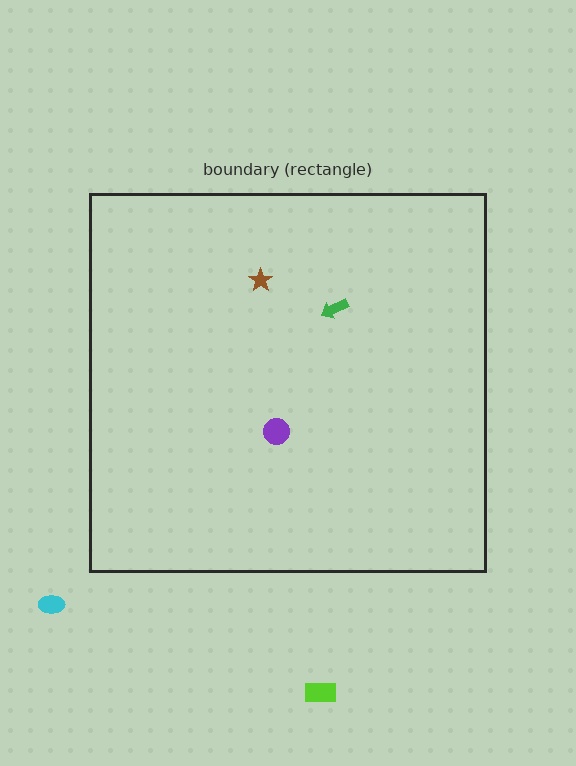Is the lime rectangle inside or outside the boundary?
Outside.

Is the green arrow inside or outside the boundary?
Inside.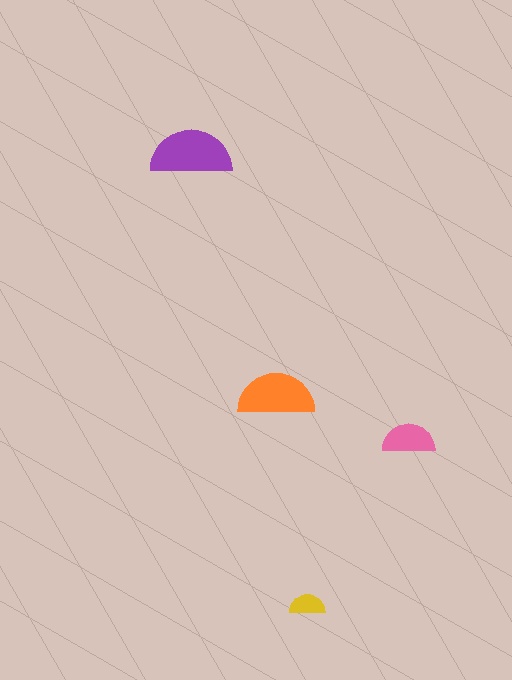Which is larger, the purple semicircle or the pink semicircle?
The purple one.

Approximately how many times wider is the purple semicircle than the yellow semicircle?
About 2.5 times wider.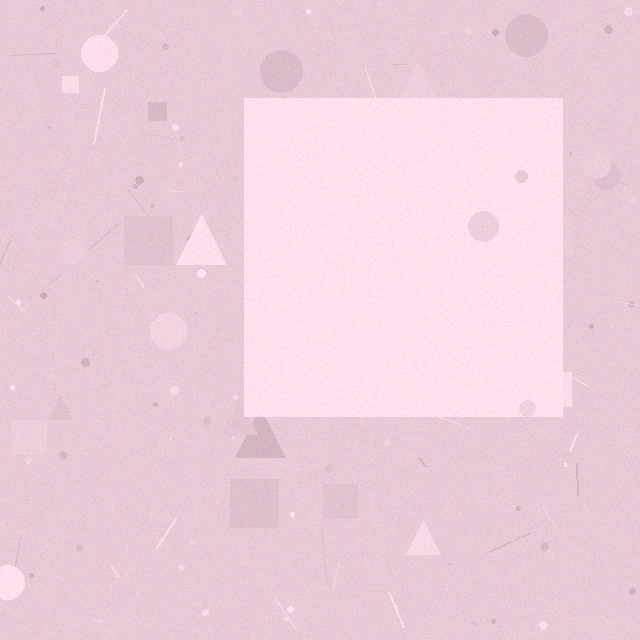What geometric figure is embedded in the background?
A square is embedded in the background.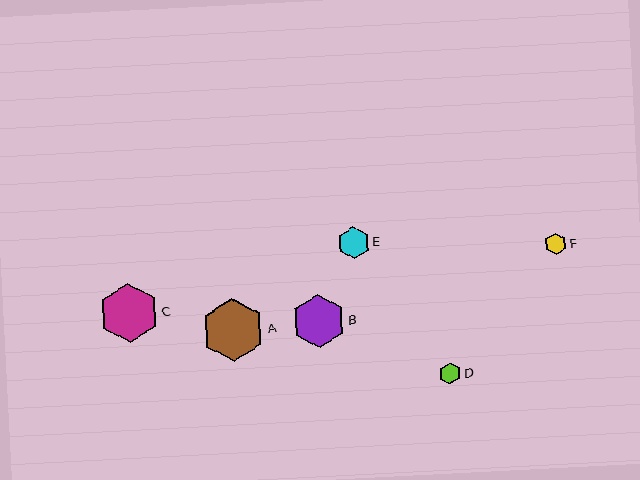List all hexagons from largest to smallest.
From largest to smallest: A, C, B, E, F, D.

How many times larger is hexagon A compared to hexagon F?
Hexagon A is approximately 3.0 times the size of hexagon F.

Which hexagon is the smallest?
Hexagon D is the smallest with a size of approximately 21 pixels.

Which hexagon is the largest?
Hexagon A is the largest with a size of approximately 63 pixels.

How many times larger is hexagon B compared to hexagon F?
Hexagon B is approximately 2.5 times the size of hexagon F.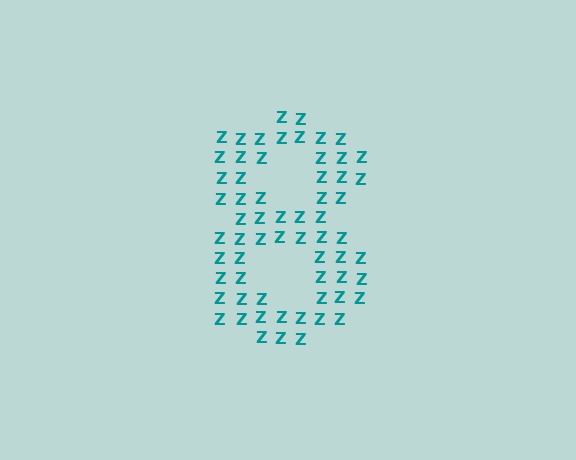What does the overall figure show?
The overall figure shows the digit 8.